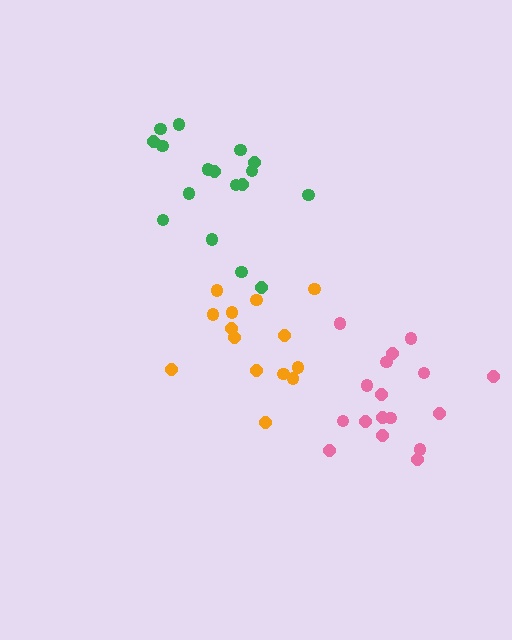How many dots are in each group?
Group 1: 14 dots, Group 2: 17 dots, Group 3: 17 dots (48 total).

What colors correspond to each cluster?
The clusters are colored: orange, pink, green.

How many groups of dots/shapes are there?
There are 3 groups.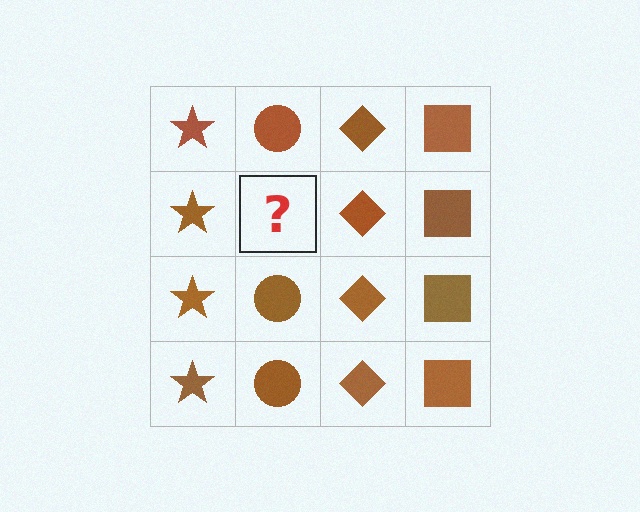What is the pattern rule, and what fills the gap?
The rule is that each column has a consistent shape. The gap should be filled with a brown circle.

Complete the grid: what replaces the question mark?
The question mark should be replaced with a brown circle.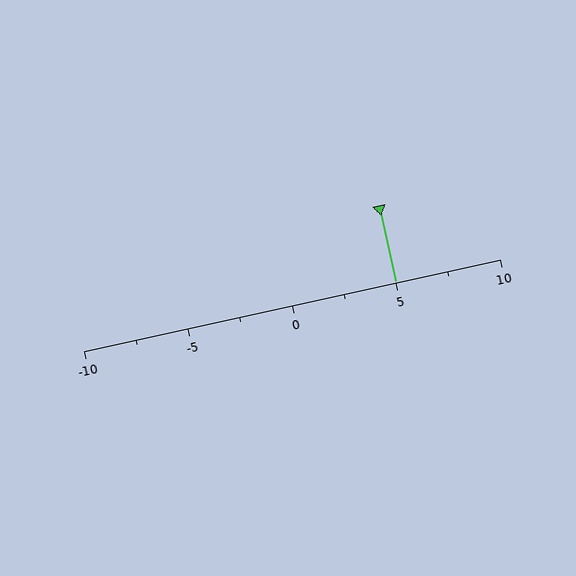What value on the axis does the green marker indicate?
The marker indicates approximately 5.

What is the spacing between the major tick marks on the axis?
The major ticks are spaced 5 apart.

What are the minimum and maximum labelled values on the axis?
The axis runs from -10 to 10.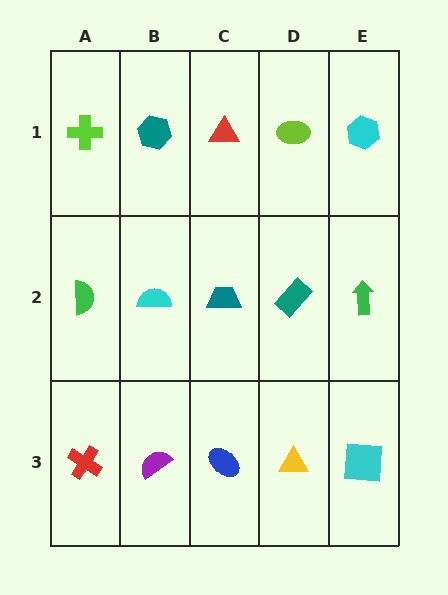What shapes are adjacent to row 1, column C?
A teal trapezoid (row 2, column C), a teal hexagon (row 1, column B), a lime ellipse (row 1, column D).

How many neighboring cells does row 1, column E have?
2.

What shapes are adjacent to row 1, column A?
A green semicircle (row 2, column A), a teal hexagon (row 1, column B).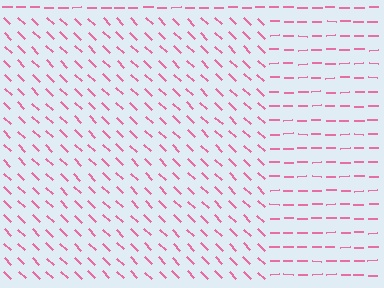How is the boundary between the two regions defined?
The boundary is defined purely by a change in line orientation (approximately 45 degrees difference). All lines are the same color and thickness.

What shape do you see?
I see a rectangle.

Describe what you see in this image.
The image is filled with small pink line segments. A rectangle region in the image has lines oriented differently from the surrounding lines, creating a visible texture boundary.